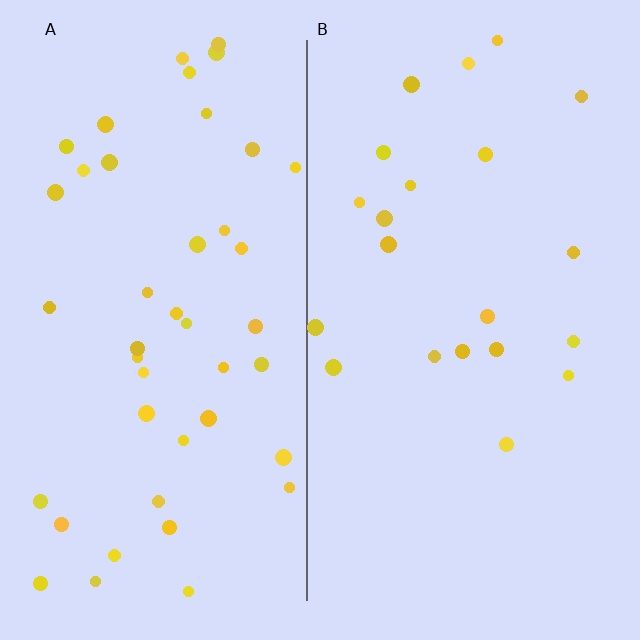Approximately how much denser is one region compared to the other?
Approximately 2.1× — region A over region B.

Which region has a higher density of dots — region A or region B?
A (the left).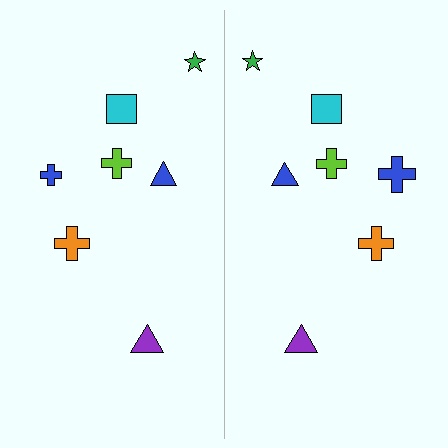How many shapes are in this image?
There are 14 shapes in this image.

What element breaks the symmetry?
The blue cross on the right side has a different size than its mirror counterpart.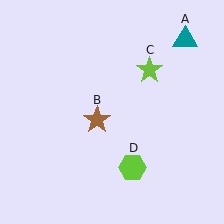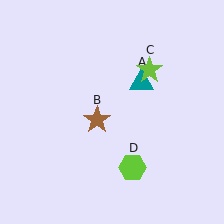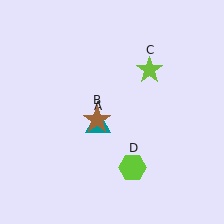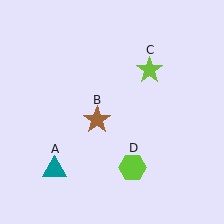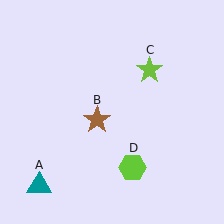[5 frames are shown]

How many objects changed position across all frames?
1 object changed position: teal triangle (object A).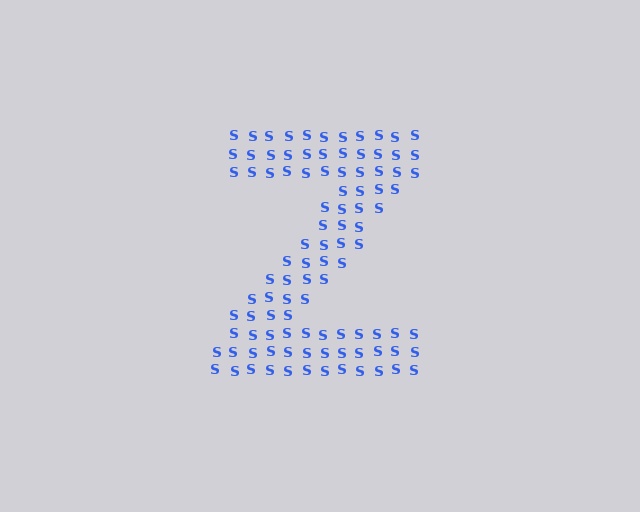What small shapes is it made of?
It is made of small letter S's.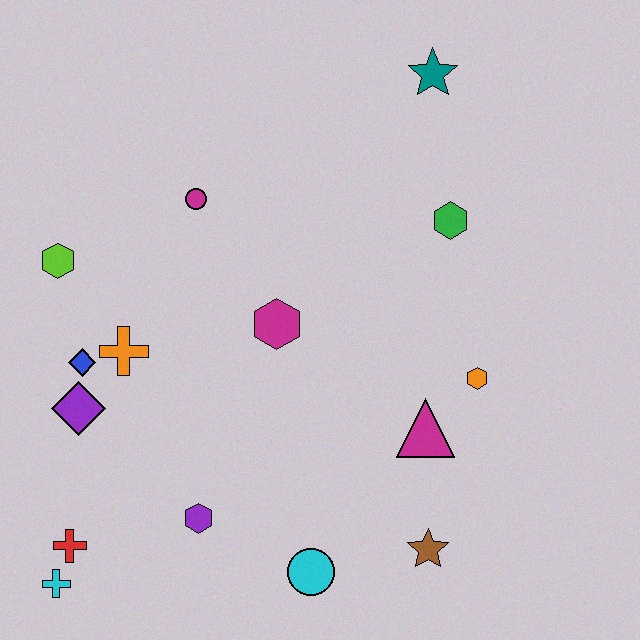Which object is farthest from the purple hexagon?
The teal star is farthest from the purple hexagon.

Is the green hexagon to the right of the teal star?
Yes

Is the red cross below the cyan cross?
No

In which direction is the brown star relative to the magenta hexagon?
The brown star is below the magenta hexagon.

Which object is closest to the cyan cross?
The red cross is closest to the cyan cross.